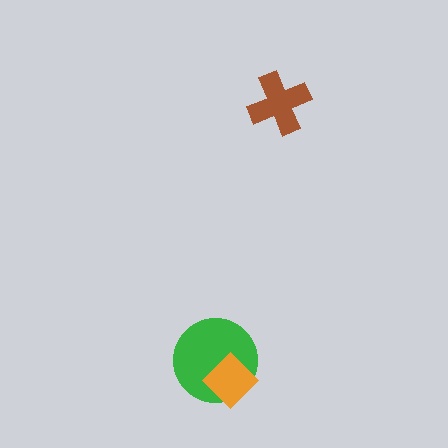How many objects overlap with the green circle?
1 object overlaps with the green circle.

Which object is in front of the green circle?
The orange diamond is in front of the green circle.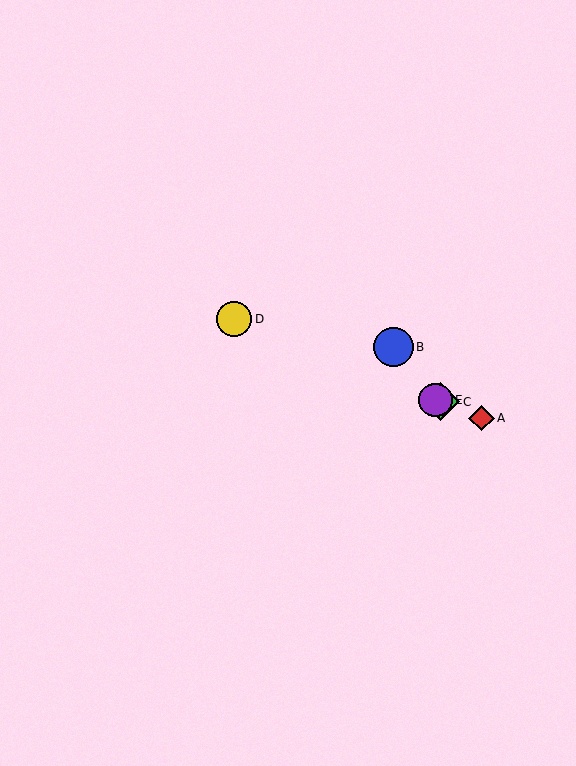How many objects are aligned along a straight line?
4 objects (A, C, D, E) are aligned along a straight line.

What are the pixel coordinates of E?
Object E is at (436, 400).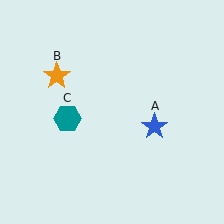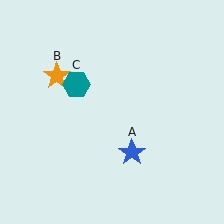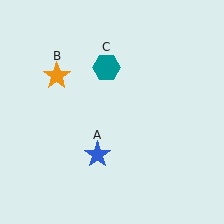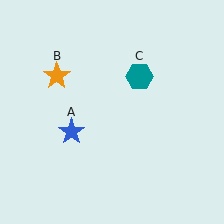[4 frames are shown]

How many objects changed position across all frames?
2 objects changed position: blue star (object A), teal hexagon (object C).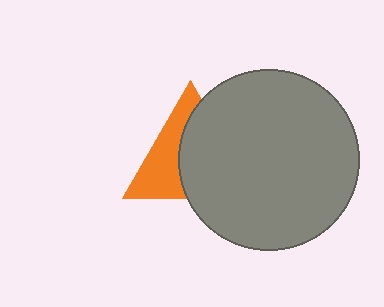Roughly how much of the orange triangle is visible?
A small part of it is visible (roughly 43%).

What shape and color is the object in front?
The object in front is a gray circle.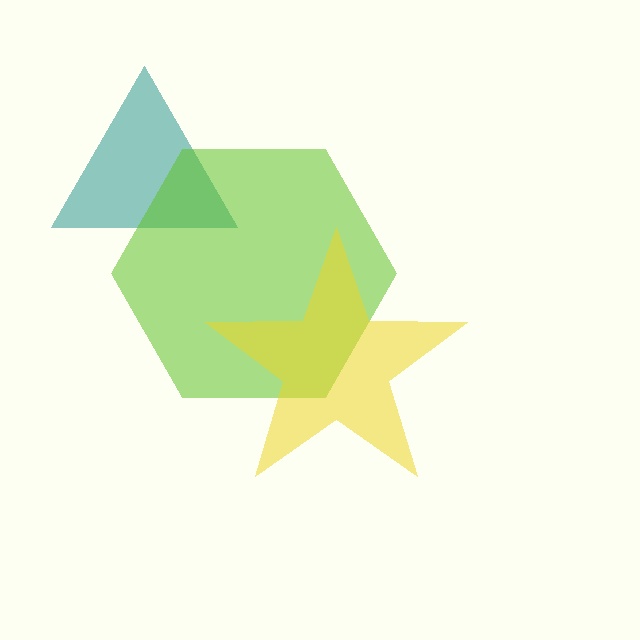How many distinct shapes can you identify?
There are 3 distinct shapes: a teal triangle, a lime hexagon, a yellow star.